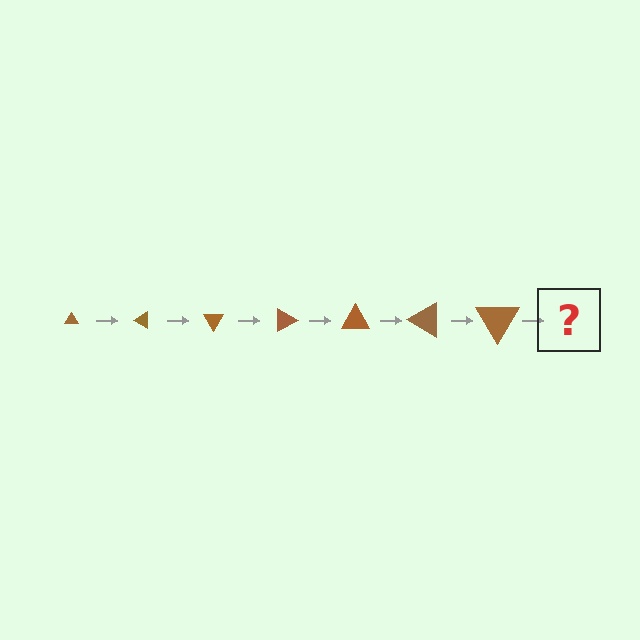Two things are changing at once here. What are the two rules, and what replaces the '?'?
The two rules are that the triangle grows larger each step and it rotates 30 degrees each step. The '?' should be a triangle, larger than the previous one and rotated 210 degrees from the start.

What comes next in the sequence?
The next element should be a triangle, larger than the previous one and rotated 210 degrees from the start.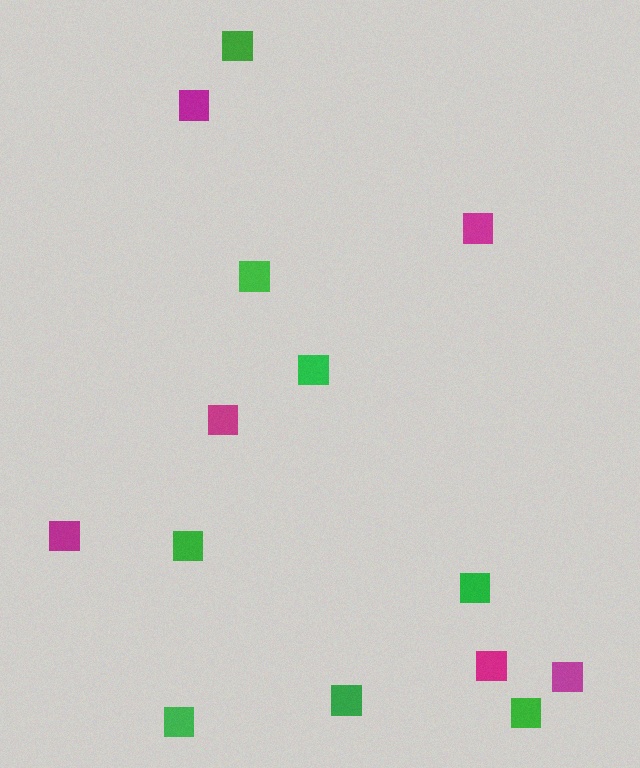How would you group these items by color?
There are 2 groups: one group of green squares (8) and one group of magenta squares (6).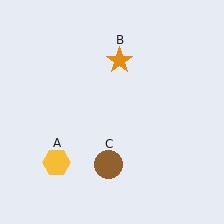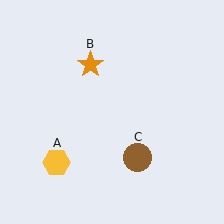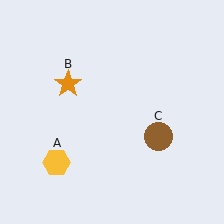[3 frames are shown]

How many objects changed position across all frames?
2 objects changed position: orange star (object B), brown circle (object C).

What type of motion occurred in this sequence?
The orange star (object B), brown circle (object C) rotated counterclockwise around the center of the scene.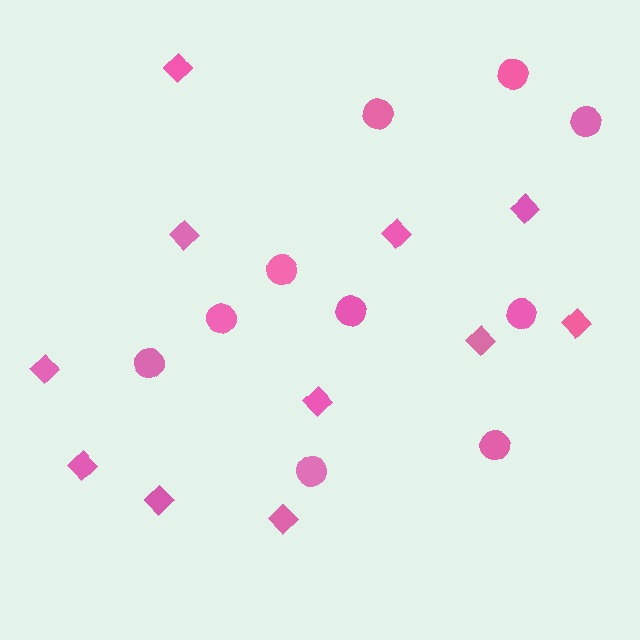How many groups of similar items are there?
There are 2 groups: one group of diamonds (11) and one group of circles (10).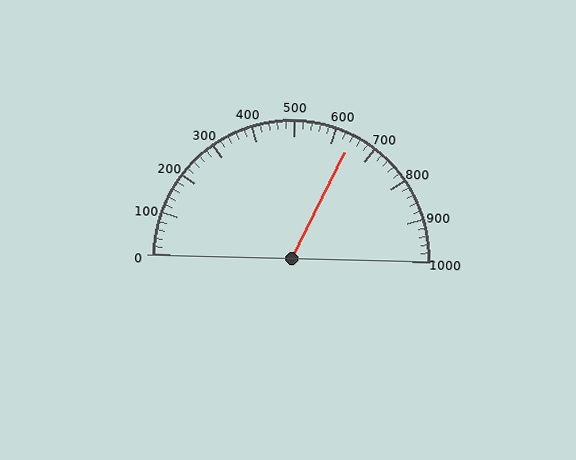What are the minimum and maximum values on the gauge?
The gauge ranges from 0 to 1000.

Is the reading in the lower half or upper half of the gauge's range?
The reading is in the upper half of the range (0 to 1000).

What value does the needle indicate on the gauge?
The needle indicates approximately 640.